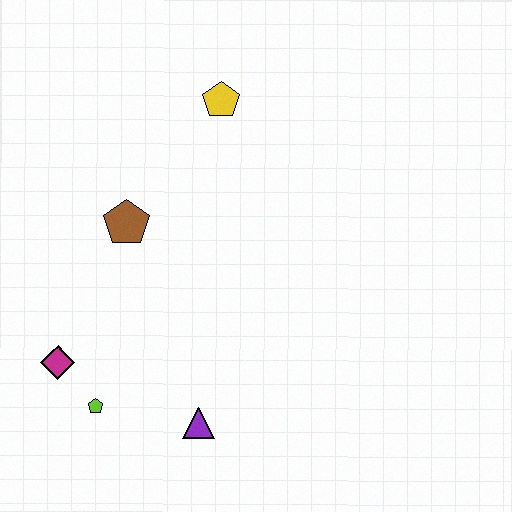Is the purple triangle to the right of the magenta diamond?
Yes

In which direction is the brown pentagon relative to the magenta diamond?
The brown pentagon is above the magenta diamond.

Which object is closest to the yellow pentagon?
The brown pentagon is closest to the yellow pentagon.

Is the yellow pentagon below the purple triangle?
No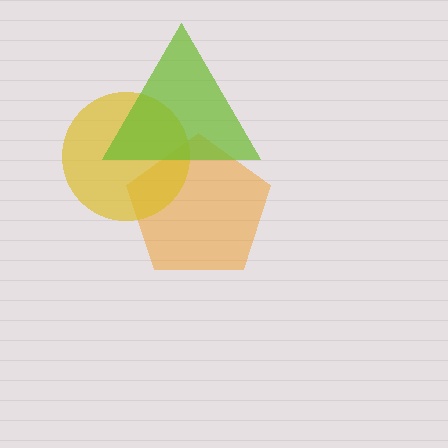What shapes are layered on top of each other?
The layered shapes are: an orange pentagon, a yellow circle, a lime triangle.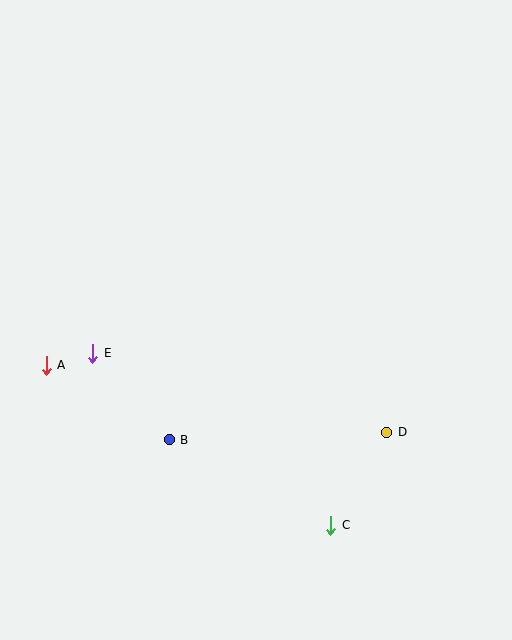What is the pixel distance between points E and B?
The distance between E and B is 115 pixels.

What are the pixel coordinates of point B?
Point B is at (169, 440).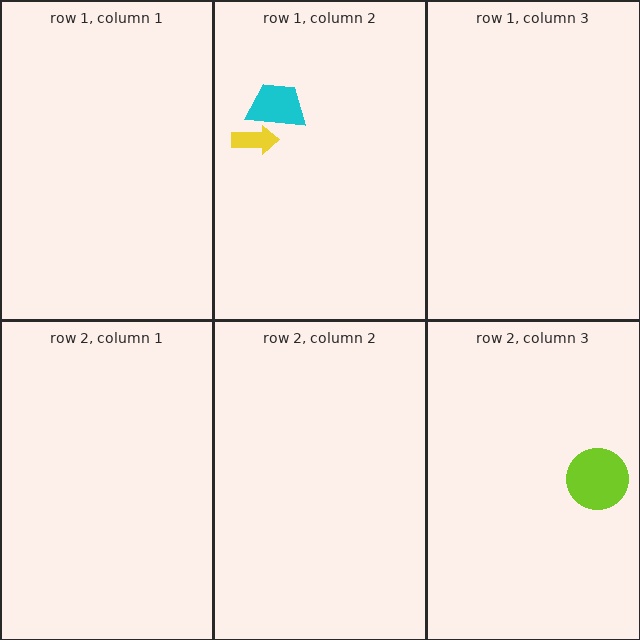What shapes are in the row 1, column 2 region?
The yellow arrow, the cyan trapezoid.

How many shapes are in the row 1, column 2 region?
2.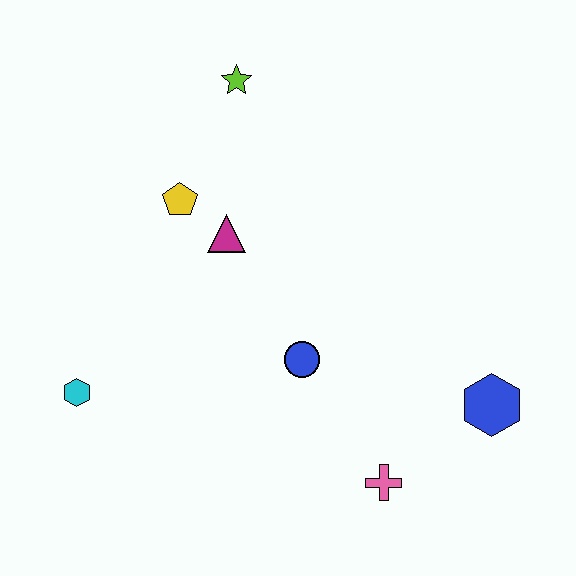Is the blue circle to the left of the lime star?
No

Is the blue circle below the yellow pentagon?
Yes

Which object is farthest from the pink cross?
The lime star is farthest from the pink cross.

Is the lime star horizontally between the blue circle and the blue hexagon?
No